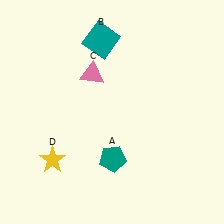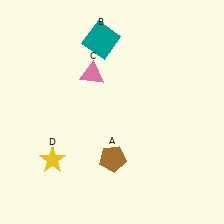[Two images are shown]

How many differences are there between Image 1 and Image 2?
There is 1 difference between the two images.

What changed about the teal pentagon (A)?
In Image 1, A is teal. In Image 2, it changed to brown.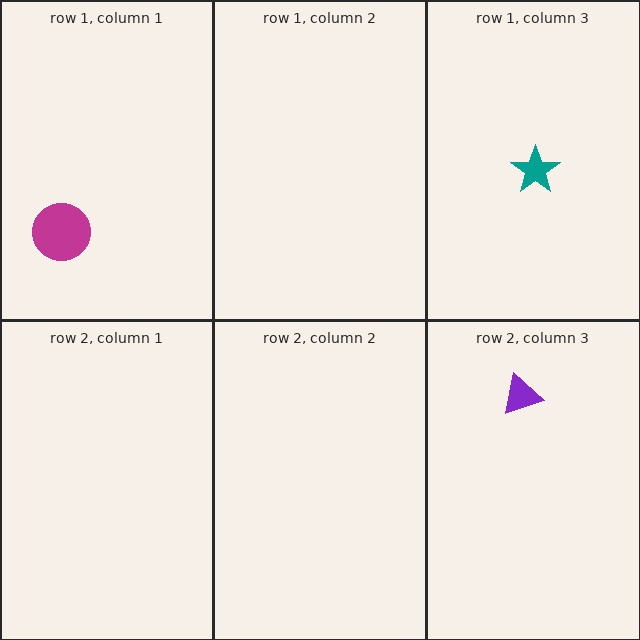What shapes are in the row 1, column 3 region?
The teal star.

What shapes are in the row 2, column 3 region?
The purple triangle.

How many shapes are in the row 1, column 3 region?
1.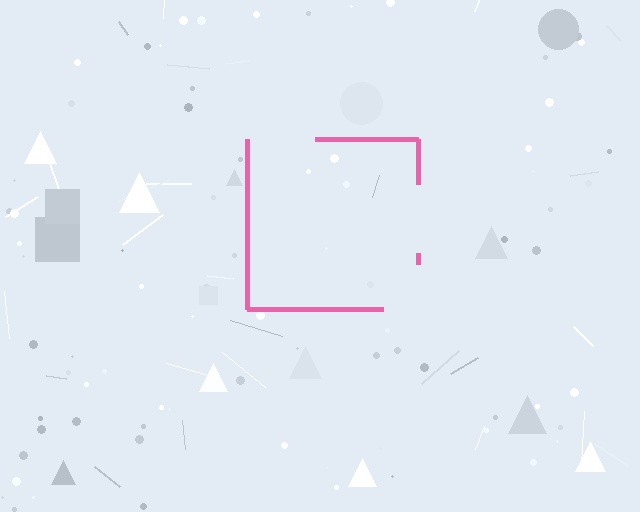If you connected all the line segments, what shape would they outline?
They would outline a square.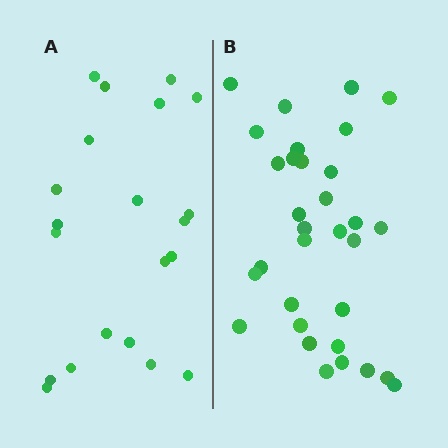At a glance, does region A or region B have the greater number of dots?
Region B (the right region) has more dots.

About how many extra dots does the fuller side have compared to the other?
Region B has roughly 12 or so more dots than region A.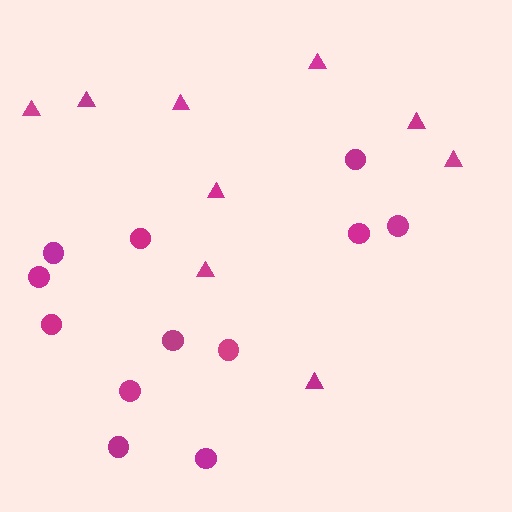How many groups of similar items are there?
There are 2 groups: one group of triangles (9) and one group of circles (12).